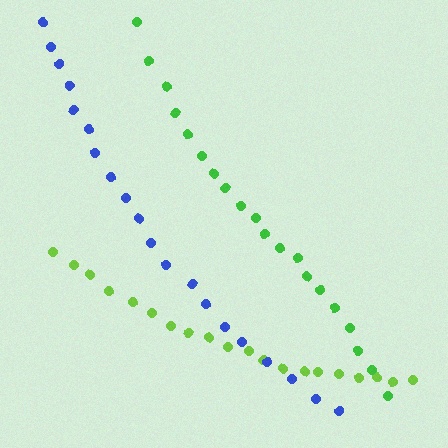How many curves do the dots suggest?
There are 3 distinct paths.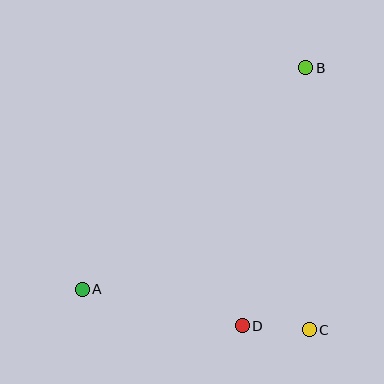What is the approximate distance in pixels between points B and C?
The distance between B and C is approximately 262 pixels.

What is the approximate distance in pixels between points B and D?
The distance between B and D is approximately 266 pixels.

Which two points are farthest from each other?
Points A and B are farthest from each other.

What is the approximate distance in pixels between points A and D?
The distance between A and D is approximately 164 pixels.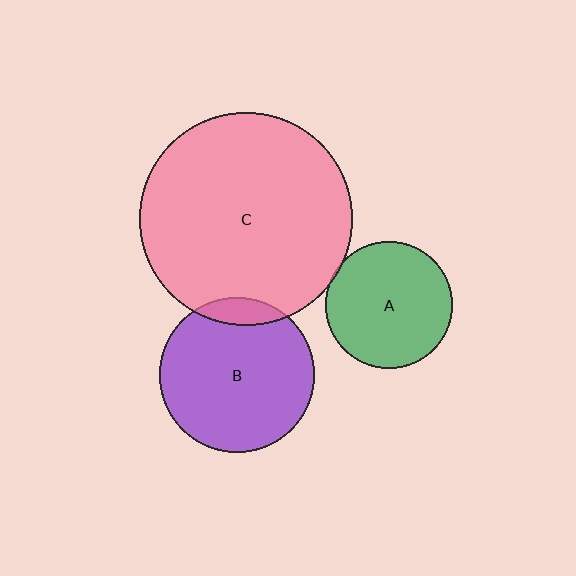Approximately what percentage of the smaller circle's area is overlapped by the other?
Approximately 5%.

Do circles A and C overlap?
Yes.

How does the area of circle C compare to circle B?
Approximately 1.9 times.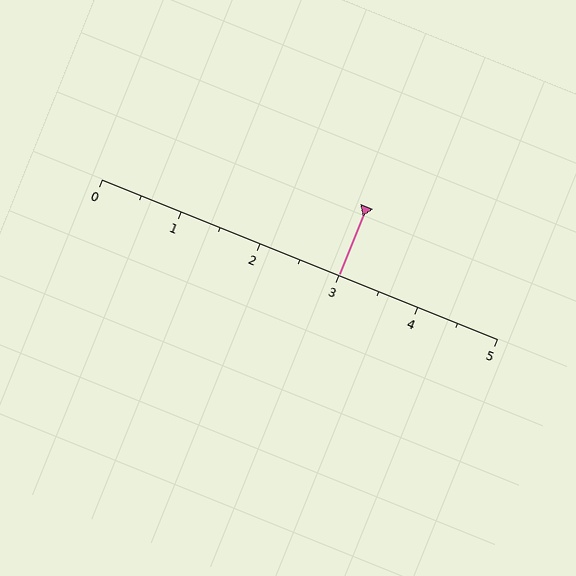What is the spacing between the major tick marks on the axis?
The major ticks are spaced 1 apart.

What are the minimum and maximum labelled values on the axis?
The axis runs from 0 to 5.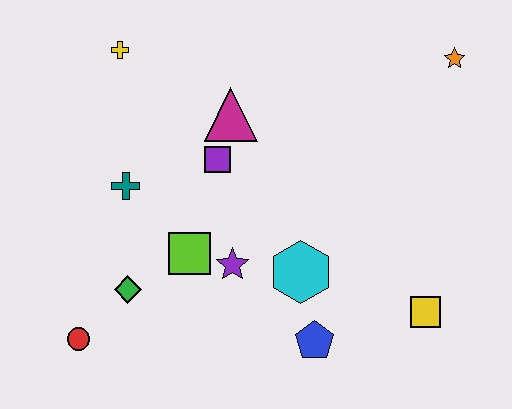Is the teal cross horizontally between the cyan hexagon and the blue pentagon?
No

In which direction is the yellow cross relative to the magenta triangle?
The yellow cross is to the left of the magenta triangle.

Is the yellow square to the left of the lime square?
No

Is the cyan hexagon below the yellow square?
No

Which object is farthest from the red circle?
The orange star is farthest from the red circle.